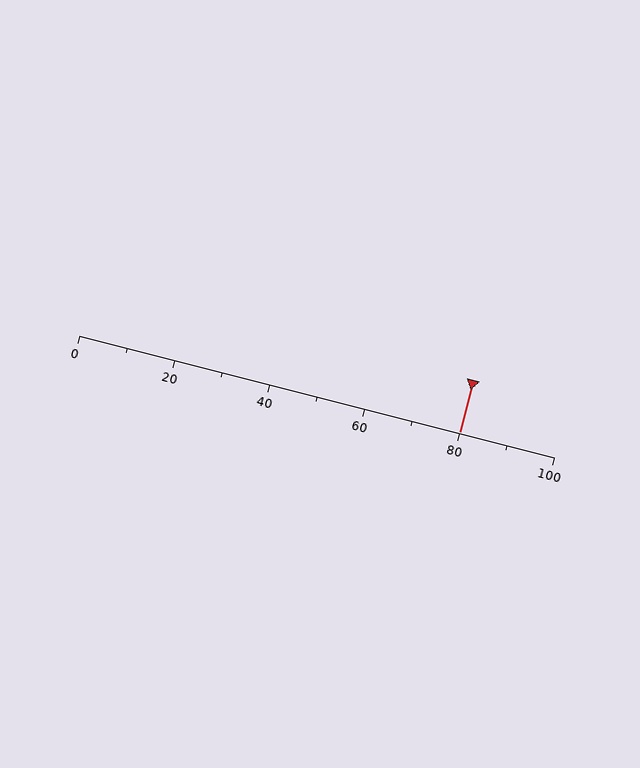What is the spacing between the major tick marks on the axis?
The major ticks are spaced 20 apart.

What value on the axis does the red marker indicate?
The marker indicates approximately 80.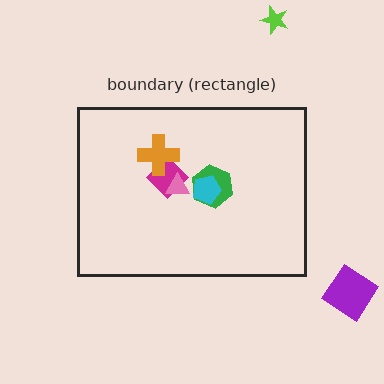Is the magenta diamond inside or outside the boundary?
Inside.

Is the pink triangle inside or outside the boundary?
Inside.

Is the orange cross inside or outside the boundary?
Inside.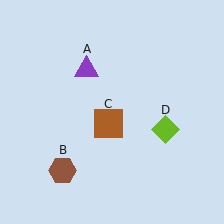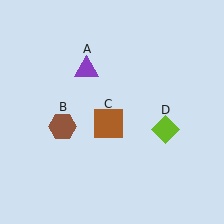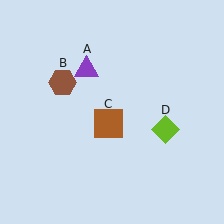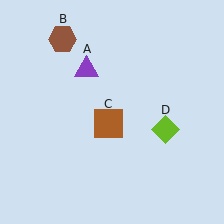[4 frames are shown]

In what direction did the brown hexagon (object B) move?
The brown hexagon (object B) moved up.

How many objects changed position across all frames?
1 object changed position: brown hexagon (object B).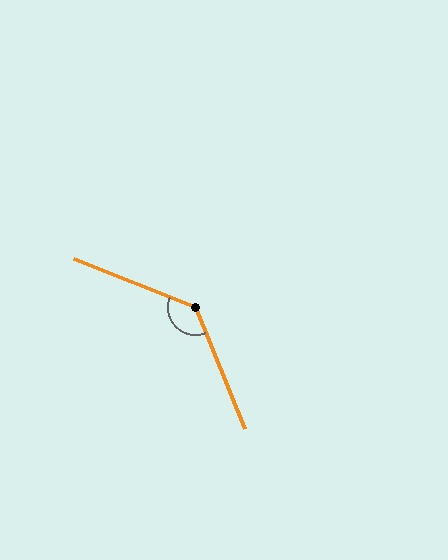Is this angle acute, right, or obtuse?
It is obtuse.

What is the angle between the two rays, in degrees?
Approximately 134 degrees.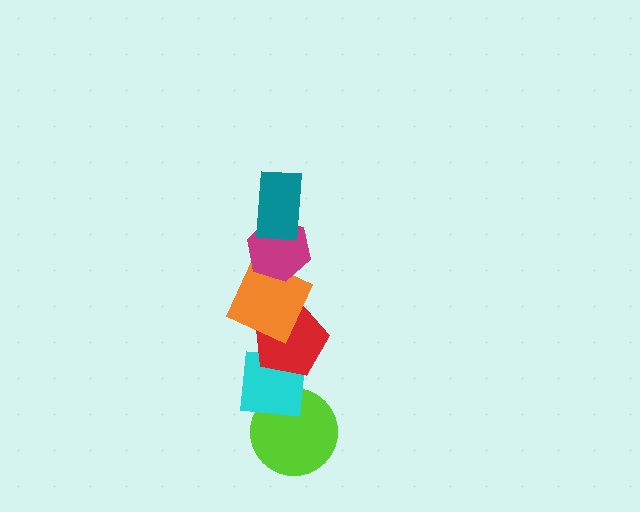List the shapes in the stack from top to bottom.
From top to bottom: the teal rectangle, the magenta hexagon, the orange square, the red pentagon, the cyan square, the lime circle.